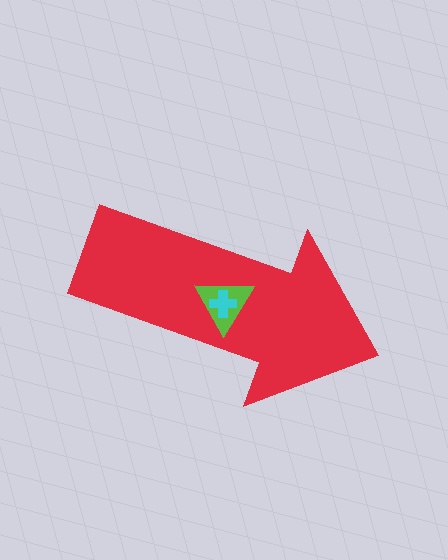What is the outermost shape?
The red arrow.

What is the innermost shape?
The cyan cross.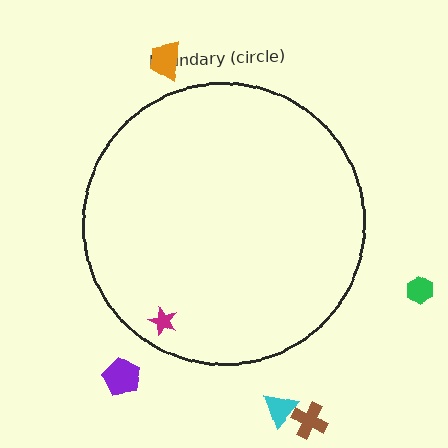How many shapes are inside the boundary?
1 inside, 5 outside.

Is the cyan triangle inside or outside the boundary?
Outside.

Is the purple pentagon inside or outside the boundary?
Outside.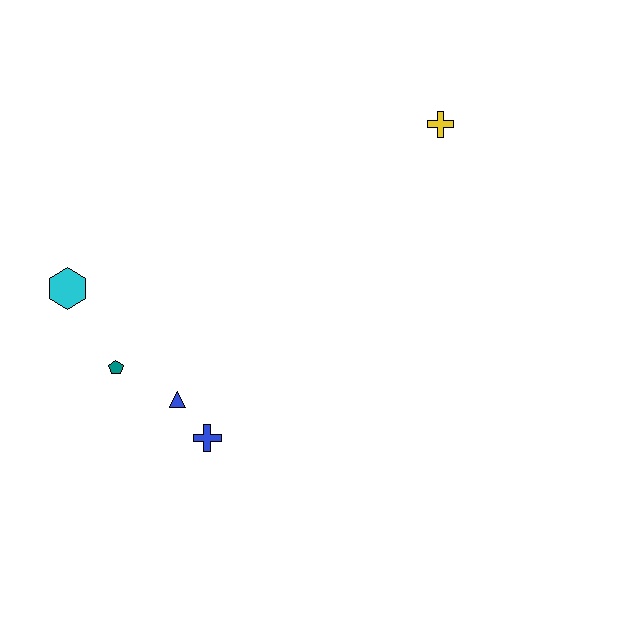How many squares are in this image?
There are no squares.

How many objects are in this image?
There are 5 objects.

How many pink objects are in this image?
There are no pink objects.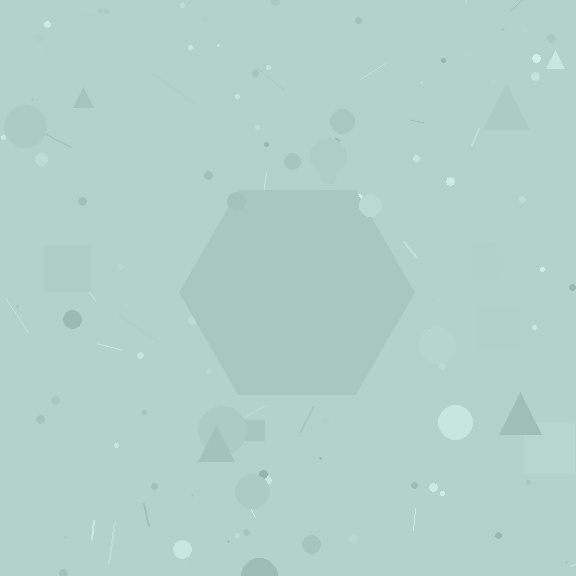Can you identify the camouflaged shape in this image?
The camouflaged shape is a hexagon.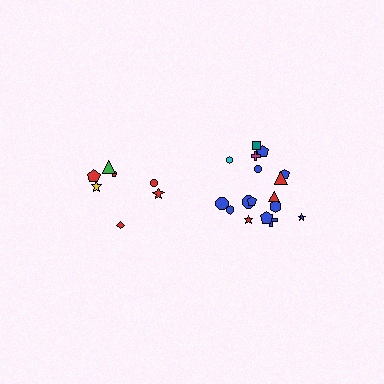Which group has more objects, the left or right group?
The right group.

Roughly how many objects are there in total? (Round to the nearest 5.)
Roughly 25 objects in total.